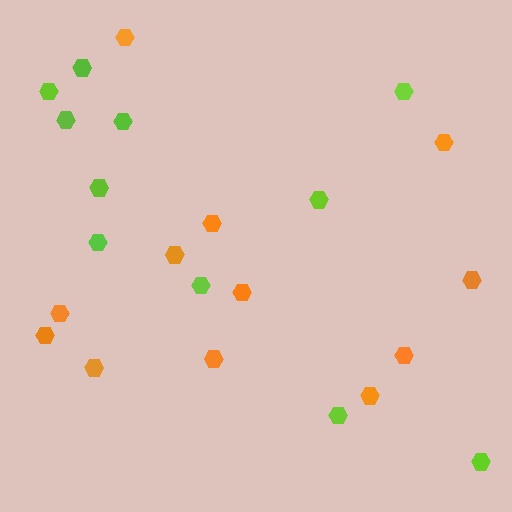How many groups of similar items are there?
There are 2 groups: one group of orange hexagons (12) and one group of lime hexagons (11).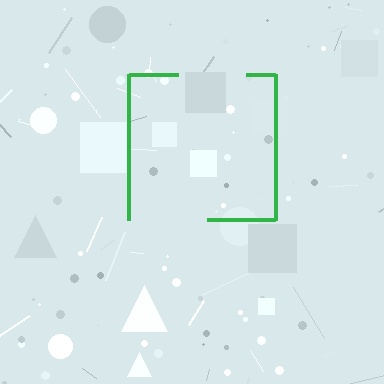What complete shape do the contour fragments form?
The contour fragments form a square.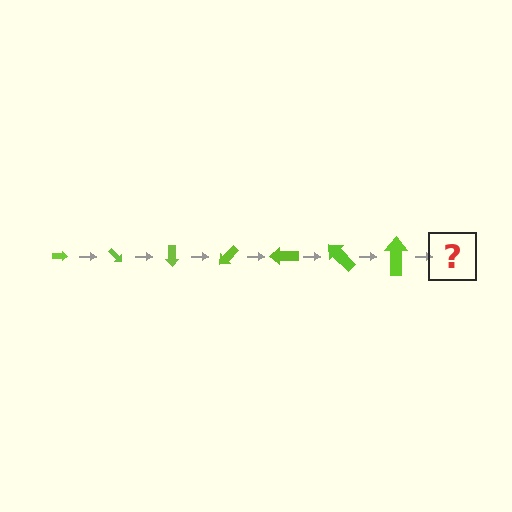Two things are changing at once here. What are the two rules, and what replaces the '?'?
The two rules are that the arrow grows larger each step and it rotates 45 degrees each step. The '?' should be an arrow, larger than the previous one and rotated 315 degrees from the start.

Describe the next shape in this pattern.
It should be an arrow, larger than the previous one and rotated 315 degrees from the start.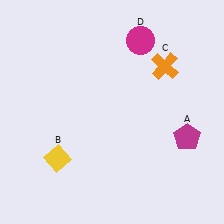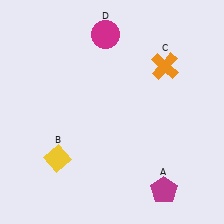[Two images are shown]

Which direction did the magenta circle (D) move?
The magenta circle (D) moved left.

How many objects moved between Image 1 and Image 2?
2 objects moved between the two images.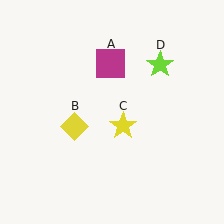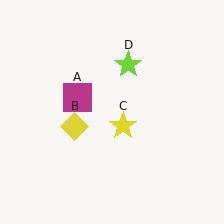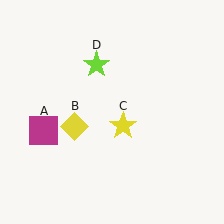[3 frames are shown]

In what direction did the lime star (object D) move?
The lime star (object D) moved left.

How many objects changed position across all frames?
2 objects changed position: magenta square (object A), lime star (object D).